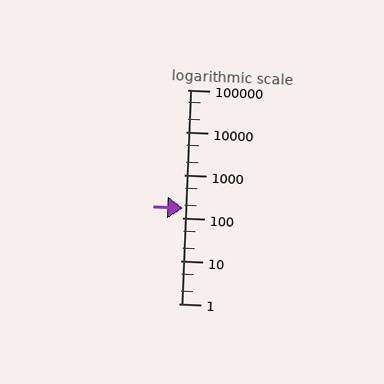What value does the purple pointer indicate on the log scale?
The pointer indicates approximately 170.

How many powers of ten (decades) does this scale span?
The scale spans 5 decades, from 1 to 100000.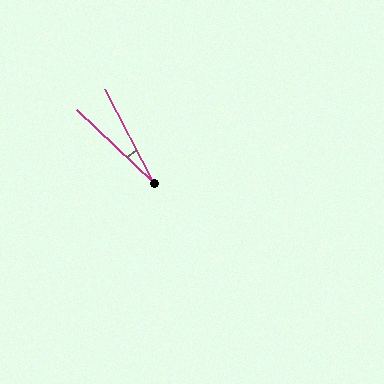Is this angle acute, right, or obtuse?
It is acute.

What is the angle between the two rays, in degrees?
Approximately 19 degrees.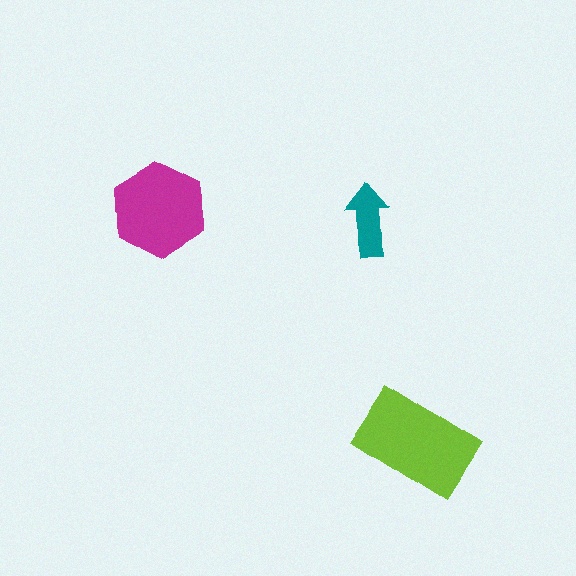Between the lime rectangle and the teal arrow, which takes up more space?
The lime rectangle.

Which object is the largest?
The lime rectangle.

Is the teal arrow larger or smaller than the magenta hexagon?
Smaller.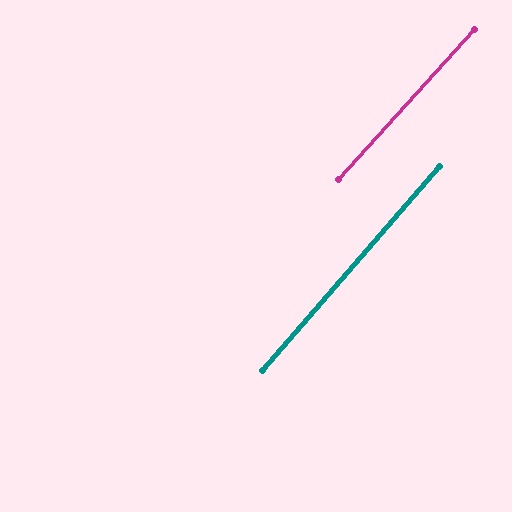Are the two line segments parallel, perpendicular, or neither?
Parallel — their directions differ by only 1.4°.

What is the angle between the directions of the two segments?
Approximately 1 degree.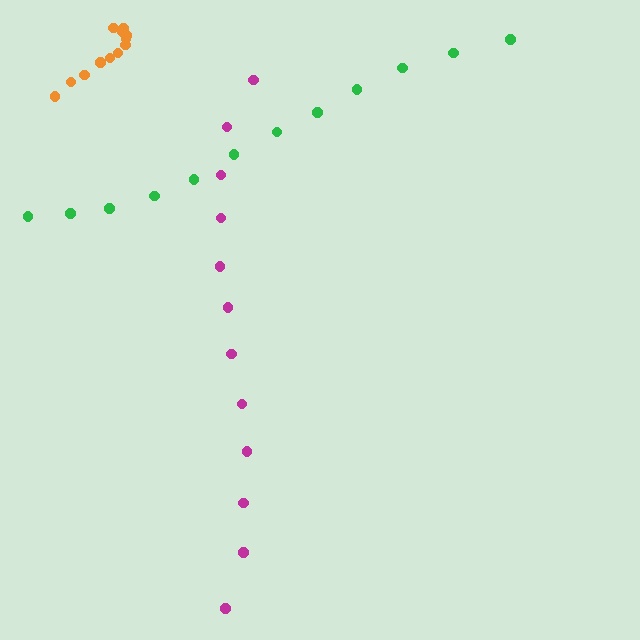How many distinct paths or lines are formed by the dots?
There are 3 distinct paths.